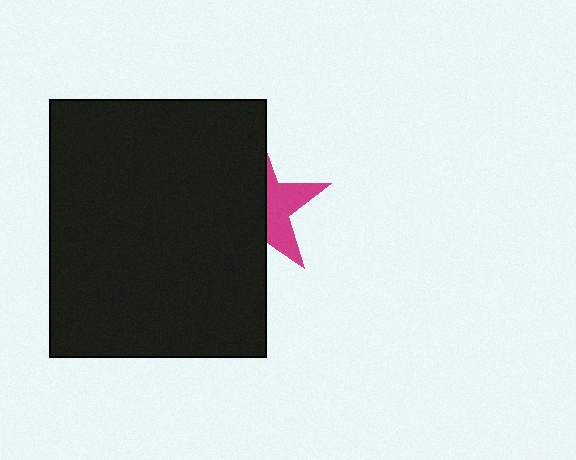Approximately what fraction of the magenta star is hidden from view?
Roughly 61% of the magenta star is hidden behind the black rectangle.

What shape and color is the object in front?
The object in front is a black rectangle.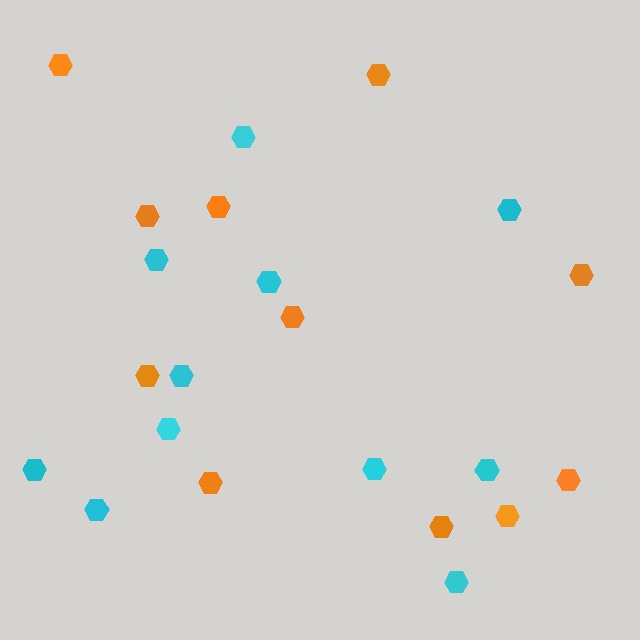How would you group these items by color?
There are 2 groups: one group of cyan hexagons (11) and one group of orange hexagons (11).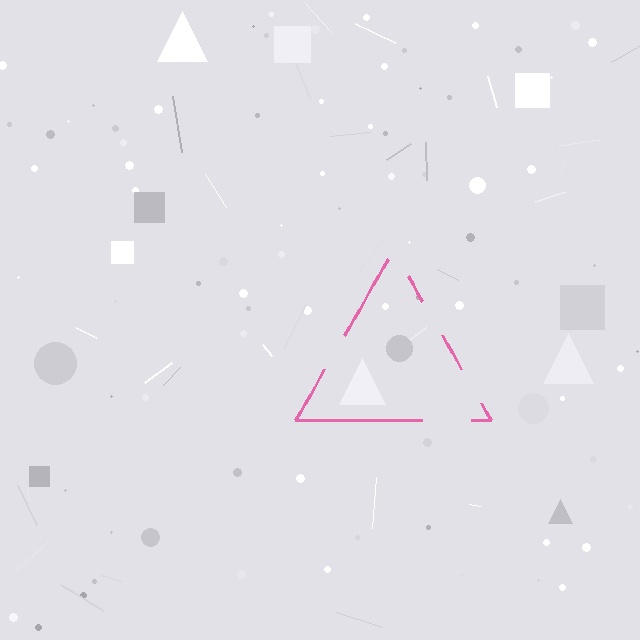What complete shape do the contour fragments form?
The contour fragments form a triangle.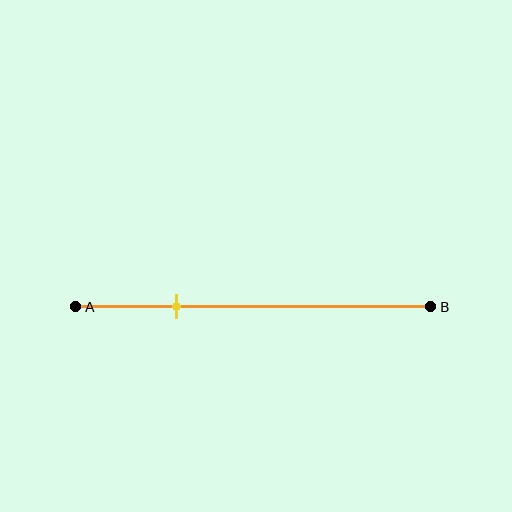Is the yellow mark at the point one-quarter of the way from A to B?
No, the mark is at about 30% from A, not at the 25% one-quarter point.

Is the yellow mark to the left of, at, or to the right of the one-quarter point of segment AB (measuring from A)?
The yellow mark is to the right of the one-quarter point of segment AB.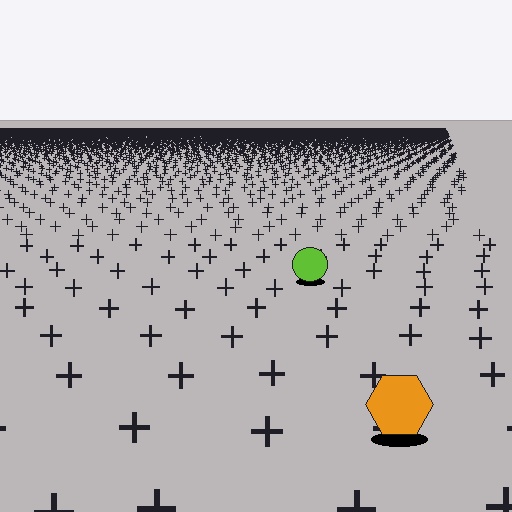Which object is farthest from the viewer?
The lime circle is farthest from the viewer. It appears smaller and the ground texture around it is denser.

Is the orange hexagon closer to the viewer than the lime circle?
Yes. The orange hexagon is closer — you can tell from the texture gradient: the ground texture is coarser near it.